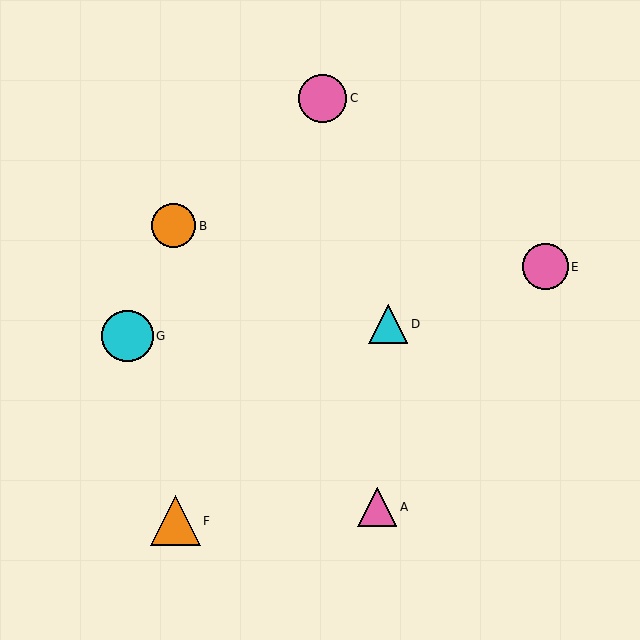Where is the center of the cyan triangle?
The center of the cyan triangle is at (388, 324).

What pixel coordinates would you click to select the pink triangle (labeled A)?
Click at (377, 507) to select the pink triangle A.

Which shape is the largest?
The cyan circle (labeled G) is the largest.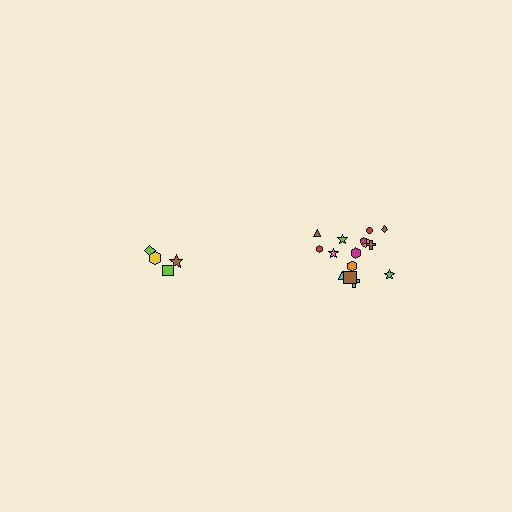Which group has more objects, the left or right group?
The right group.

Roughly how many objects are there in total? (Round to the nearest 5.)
Roughly 20 objects in total.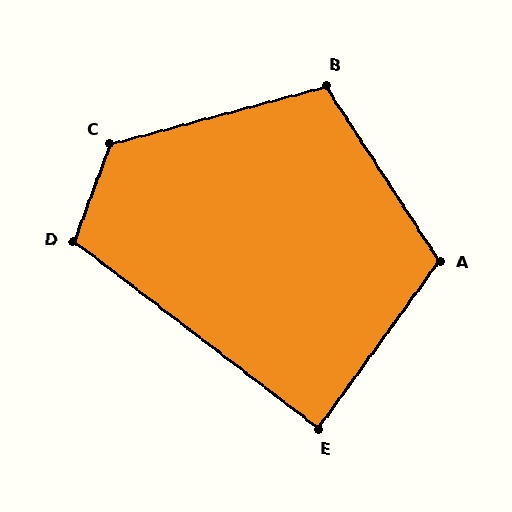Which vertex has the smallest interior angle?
E, at approximately 89 degrees.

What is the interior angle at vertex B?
Approximately 108 degrees (obtuse).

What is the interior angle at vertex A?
Approximately 111 degrees (obtuse).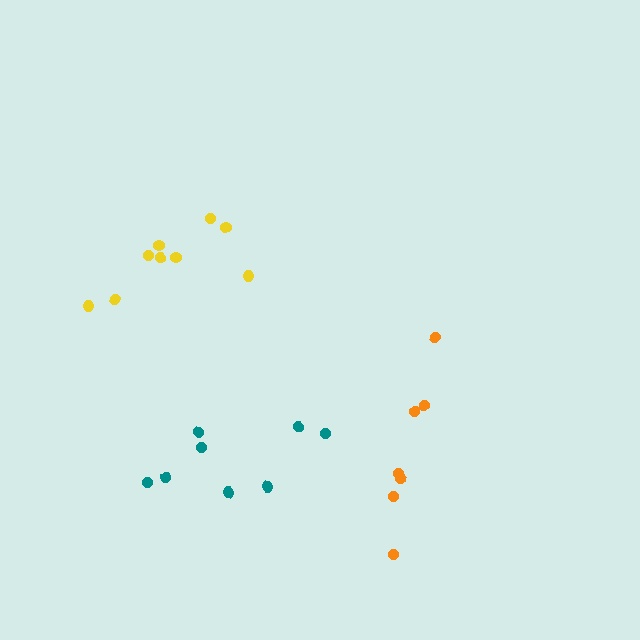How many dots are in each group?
Group 1: 7 dots, Group 2: 8 dots, Group 3: 9 dots (24 total).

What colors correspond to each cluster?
The clusters are colored: orange, teal, yellow.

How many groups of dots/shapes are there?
There are 3 groups.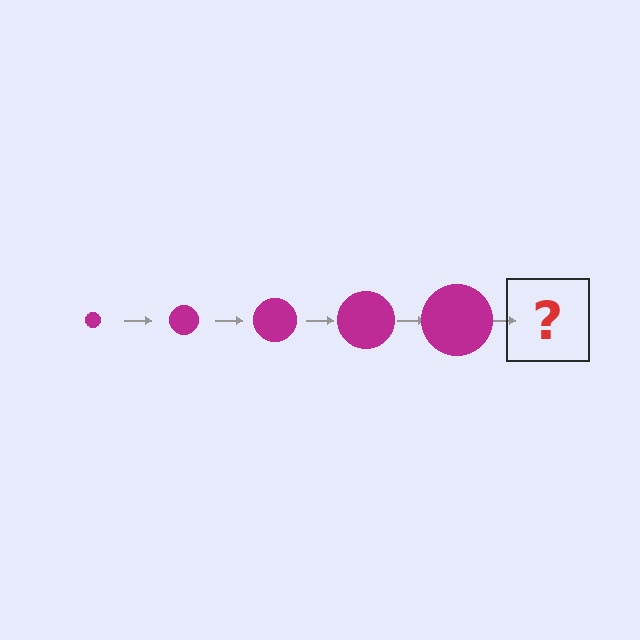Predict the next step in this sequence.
The next step is a magenta circle, larger than the previous one.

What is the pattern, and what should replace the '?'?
The pattern is that the circle gets progressively larger each step. The '?' should be a magenta circle, larger than the previous one.